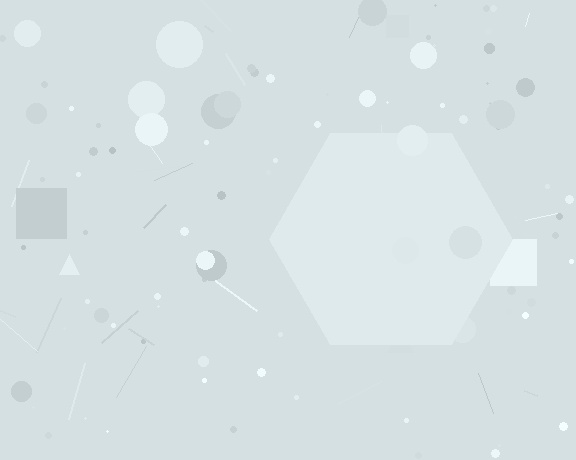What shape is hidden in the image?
A hexagon is hidden in the image.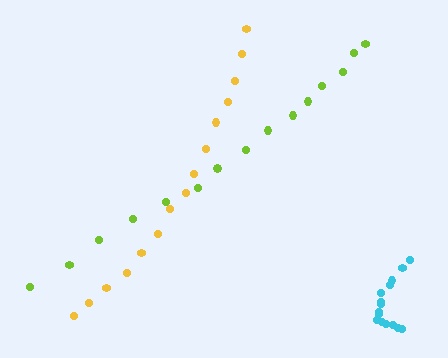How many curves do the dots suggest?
There are 3 distinct paths.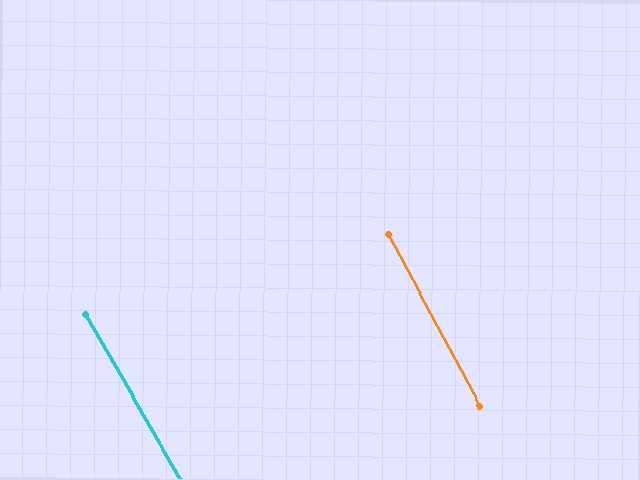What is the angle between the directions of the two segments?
Approximately 2 degrees.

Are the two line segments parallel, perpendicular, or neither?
Parallel — their directions differ by only 1.7°.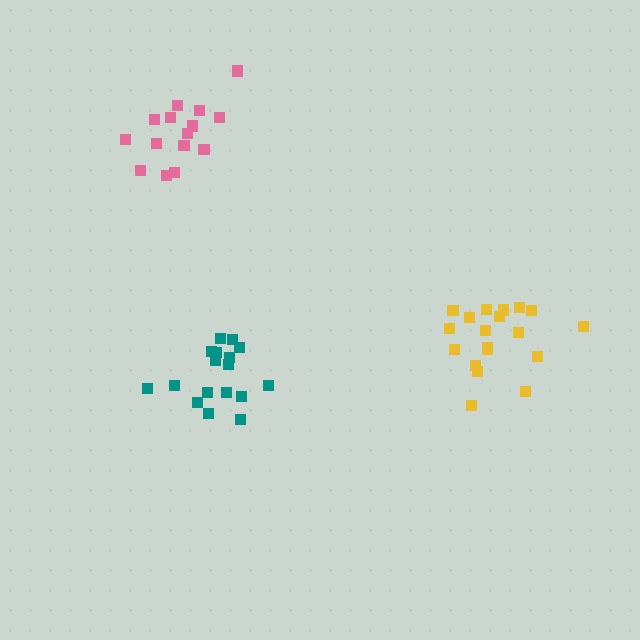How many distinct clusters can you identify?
There are 3 distinct clusters.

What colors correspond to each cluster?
The clusters are colored: yellow, teal, pink.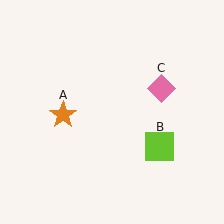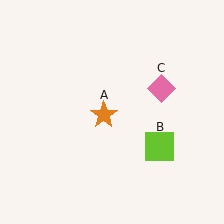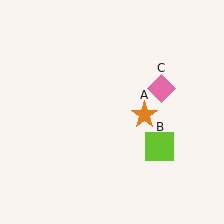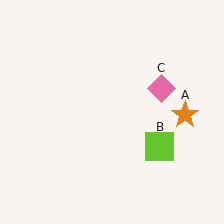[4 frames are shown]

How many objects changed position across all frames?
1 object changed position: orange star (object A).